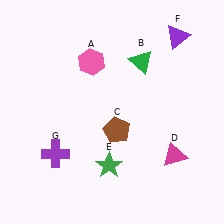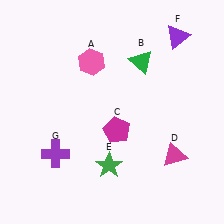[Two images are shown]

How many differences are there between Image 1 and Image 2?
There is 1 difference between the two images.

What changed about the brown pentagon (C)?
In Image 1, C is brown. In Image 2, it changed to magenta.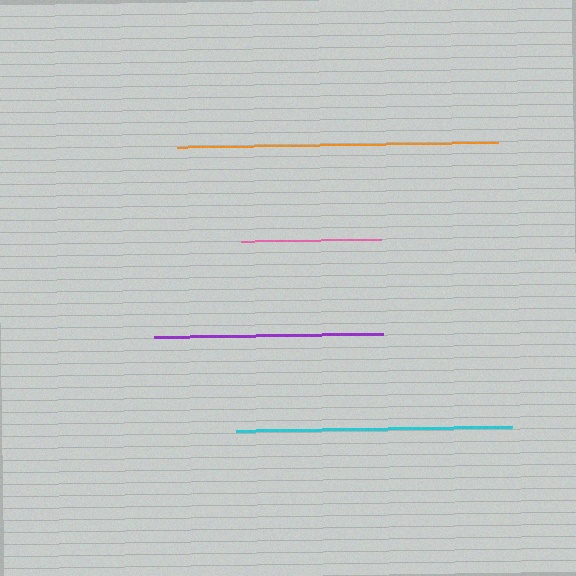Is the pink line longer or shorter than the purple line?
The purple line is longer than the pink line.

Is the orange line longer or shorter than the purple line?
The orange line is longer than the purple line.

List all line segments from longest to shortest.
From longest to shortest: orange, cyan, purple, pink.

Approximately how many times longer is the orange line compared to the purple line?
The orange line is approximately 1.4 times the length of the purple line.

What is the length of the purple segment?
The purple segment is approximately 229 pixels long.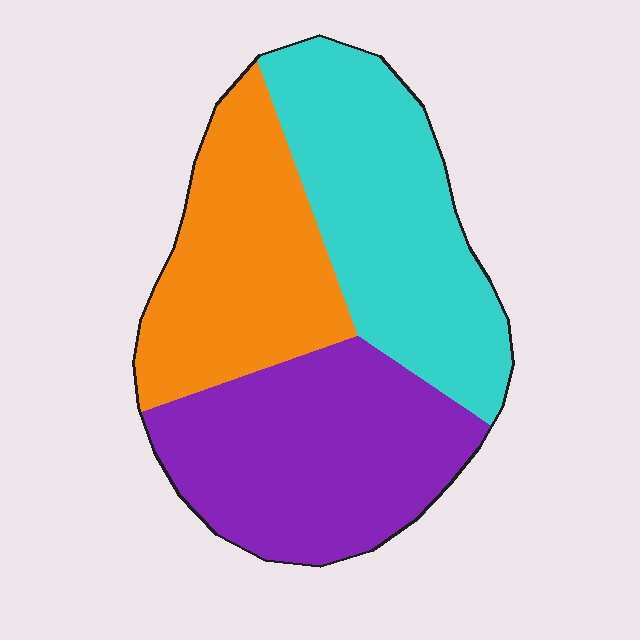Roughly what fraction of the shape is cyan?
Cyan takes up between a third and a half of the shape.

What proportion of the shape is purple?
Purple takes up about three eighths (3/8) of the shape.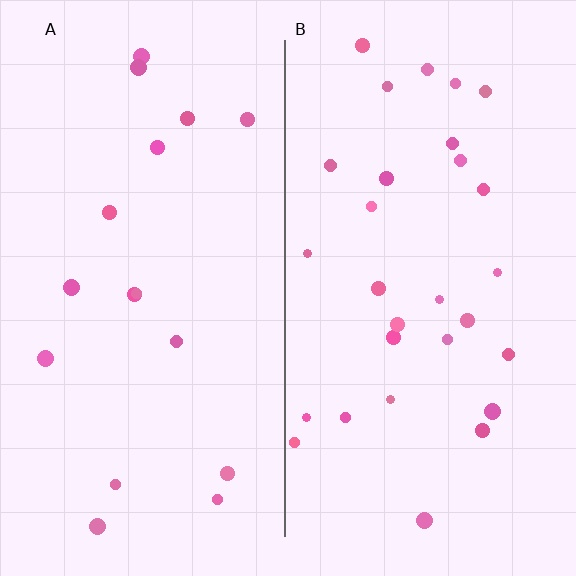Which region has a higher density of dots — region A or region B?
B (the right).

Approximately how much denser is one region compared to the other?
Approximately 1.8× — region B over region A.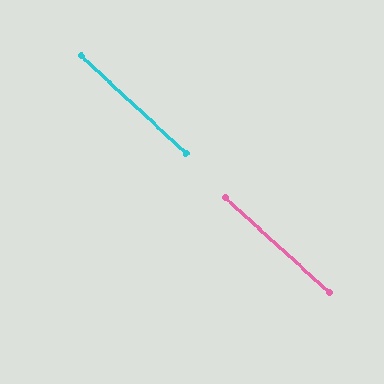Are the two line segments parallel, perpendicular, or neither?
Parallel — their directions differ by only 0.6°.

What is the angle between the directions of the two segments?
Approximately 1 degree.